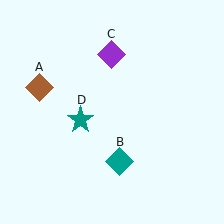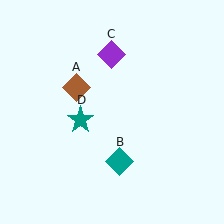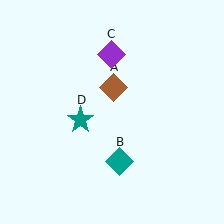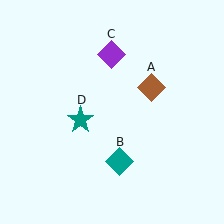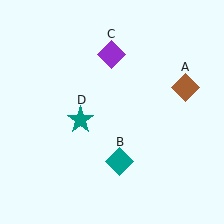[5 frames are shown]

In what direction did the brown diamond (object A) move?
The brown diamond (object A) moved right.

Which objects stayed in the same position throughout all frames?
Teal diamond (object B) and purple diamond (object C) and teal star (object D) remained stationary.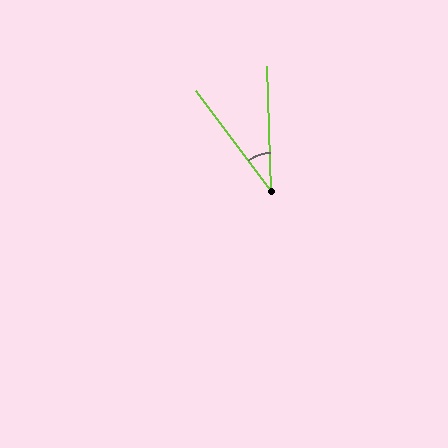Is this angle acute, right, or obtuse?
It is acute.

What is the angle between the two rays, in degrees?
Approximately 35 degrees.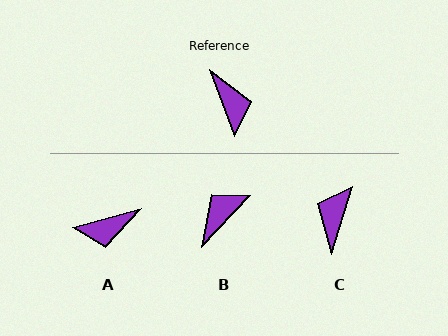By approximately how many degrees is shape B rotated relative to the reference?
Approximately 116 degrees counter-clockwise.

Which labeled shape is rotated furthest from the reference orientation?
C, about 142 degrees away.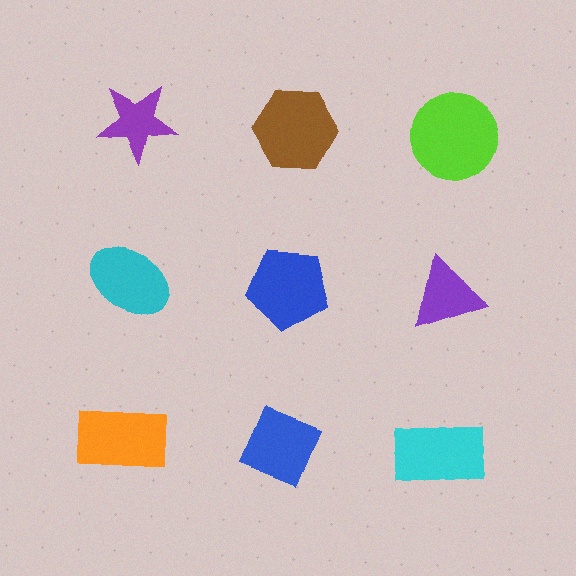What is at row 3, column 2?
A blue diamond.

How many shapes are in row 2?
3 shapes.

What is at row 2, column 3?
A purple triangle.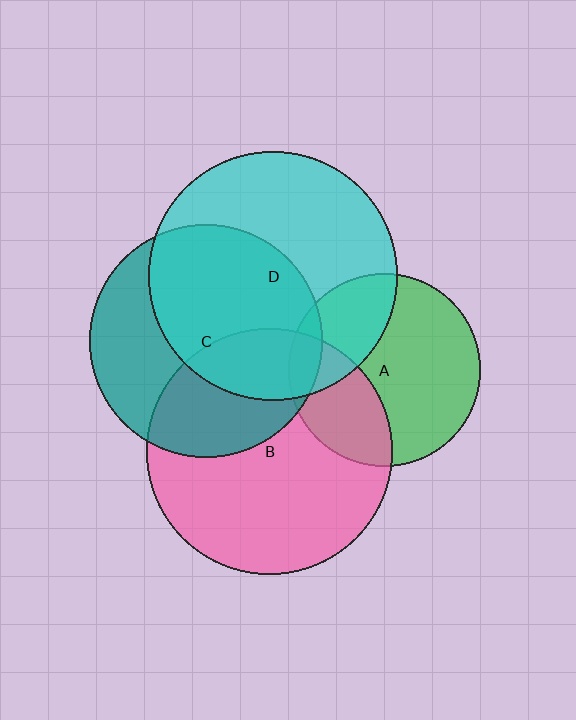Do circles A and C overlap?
Yes.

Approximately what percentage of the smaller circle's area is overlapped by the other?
Approximately 10%.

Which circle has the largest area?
Circle D (cyan).